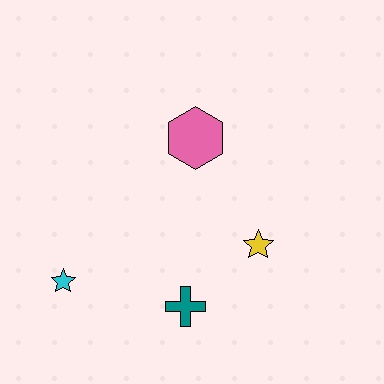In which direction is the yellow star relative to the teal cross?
The yellow star is to the right of the teal cross.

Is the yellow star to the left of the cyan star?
No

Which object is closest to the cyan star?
The teal cross is closest to the cyan star.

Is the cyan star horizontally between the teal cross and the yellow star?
No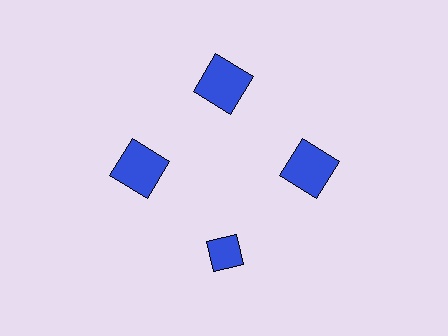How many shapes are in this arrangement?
There are 4 shapes arranged in a ring pattern.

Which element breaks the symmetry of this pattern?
The blue diamond at roughly the 6 o'clock position breaks the symmetry. All other shapes are blue squares.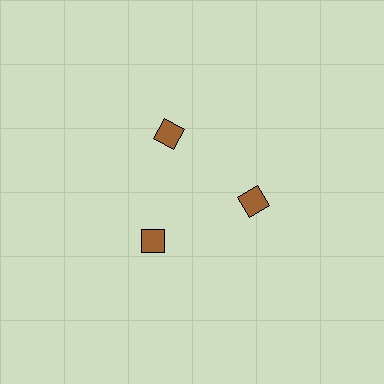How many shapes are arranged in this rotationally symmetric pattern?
There are 3 shapes, arranged in 3 groups of 1.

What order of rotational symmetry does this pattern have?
This pattern has 3-fold rotational symmetry.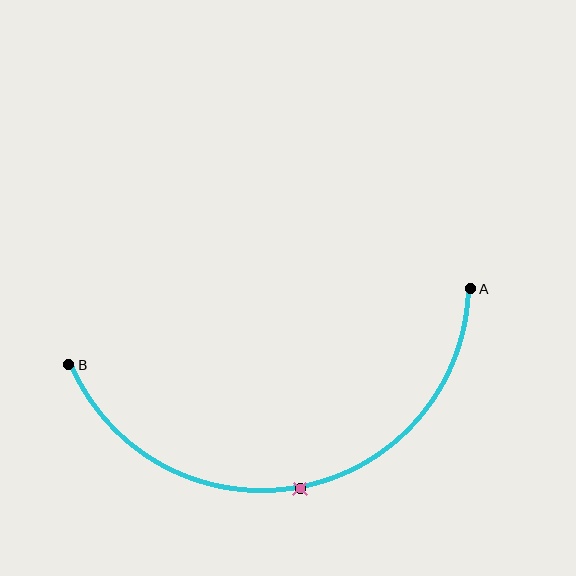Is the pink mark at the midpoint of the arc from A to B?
Yes. The pink mark lies on the arc at equal arc-length from both A and B — it is the arc midpoint.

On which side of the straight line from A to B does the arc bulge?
The arc bulges below the straight line connecting A and B.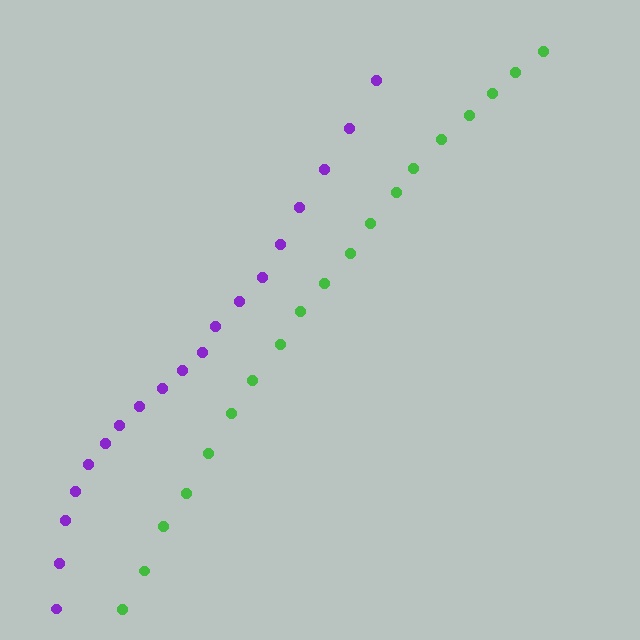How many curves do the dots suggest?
There are 2 distinct paths.